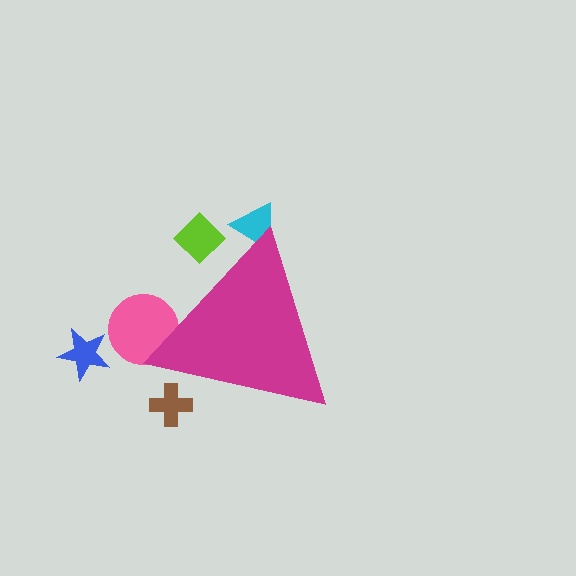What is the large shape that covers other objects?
A magenta triangle.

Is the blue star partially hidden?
No, the blue star is fully visible.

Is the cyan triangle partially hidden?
Yes, the cyan triangle is partially hidden behind the magenta triangle.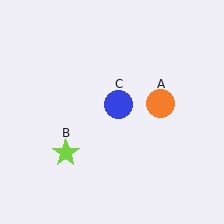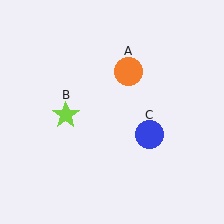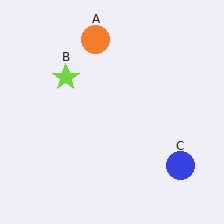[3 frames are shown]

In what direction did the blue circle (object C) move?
The blue circle (object C) moved down and to the right.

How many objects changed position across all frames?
3 objects changed position: orange circle (object A), lime star (object B), blue circle (object C).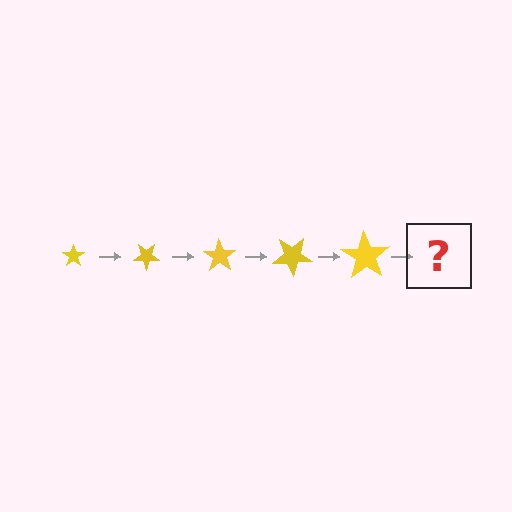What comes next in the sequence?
The next element should be a star, larger than the previous one and rotated 175 degrees from the start.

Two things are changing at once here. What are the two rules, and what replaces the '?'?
The two rules are that the star grows larger each step and it rotates 35 degrees each step. The '?' should be a star, larger than the previous one and rotated 175 degrees from the start.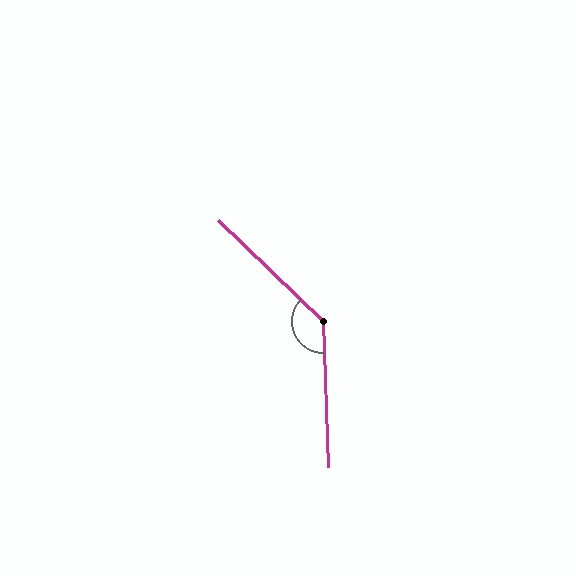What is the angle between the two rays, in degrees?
Approximately 136 degrees.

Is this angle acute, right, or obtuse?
It is obtuse.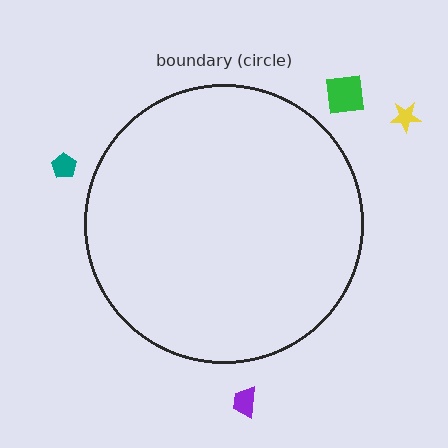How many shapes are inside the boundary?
0 inside, 4 outside.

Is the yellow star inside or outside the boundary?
Outside.